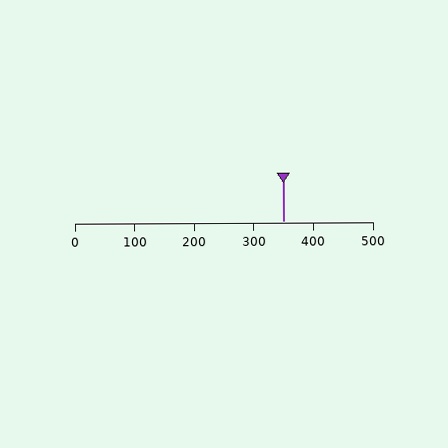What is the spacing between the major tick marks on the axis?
The major ticks are spaced 100 apart.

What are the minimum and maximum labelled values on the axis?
The axis runs from 0 to 500.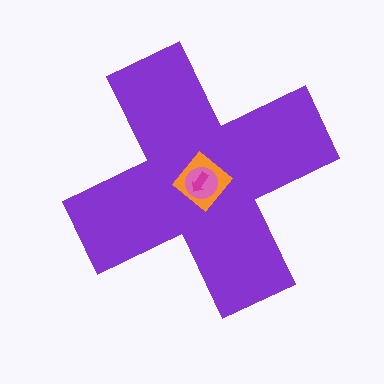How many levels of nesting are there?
4.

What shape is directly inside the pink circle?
The magenta arrow.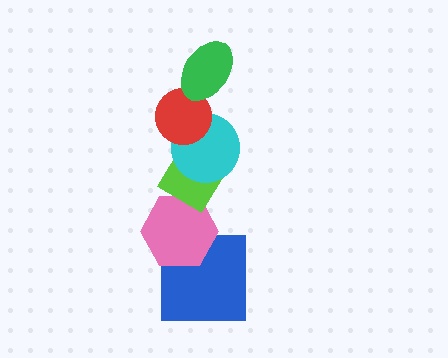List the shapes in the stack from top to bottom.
From top to bottom: the green ellipse, the red circle, the cyan circle, the lime diamond, the pink hexagon, the blue square.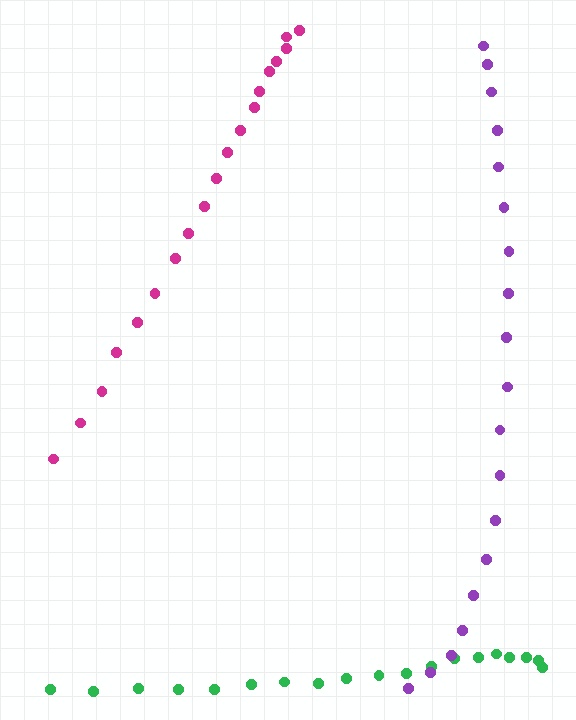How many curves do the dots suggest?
There are 3 distinct paths.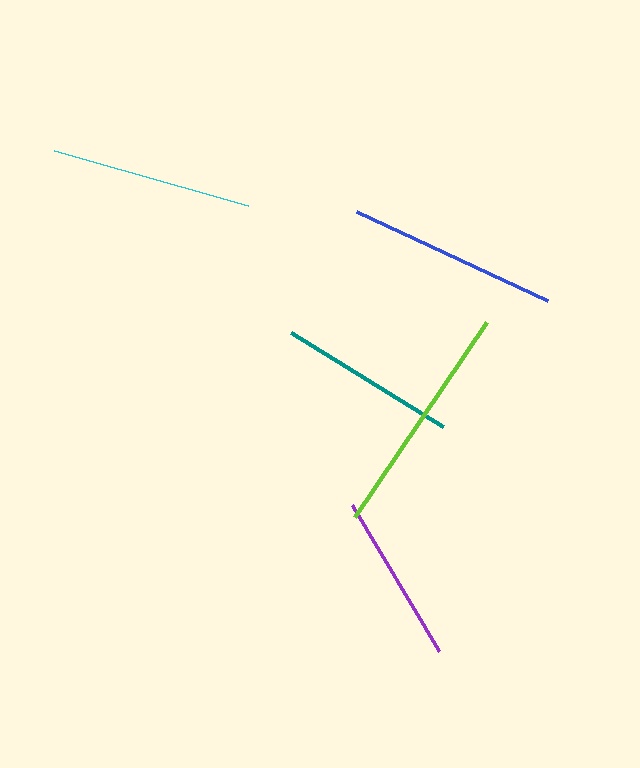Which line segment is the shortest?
The purple line is the shortest at approximately 170 pixels.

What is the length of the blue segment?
The blue segment is approximately 210 pixels long.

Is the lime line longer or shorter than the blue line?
The lime line is longer than the blue line.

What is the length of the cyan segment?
The cyan segment is approximately 202 pixels long.